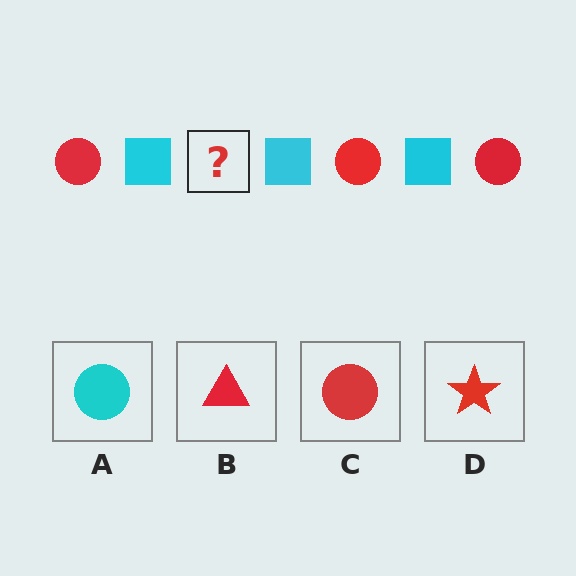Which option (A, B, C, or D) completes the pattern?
C.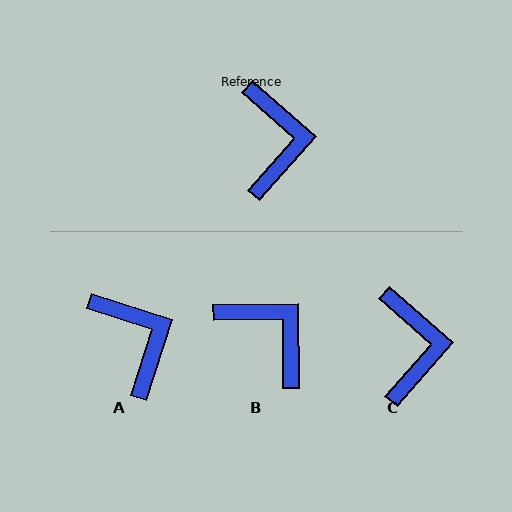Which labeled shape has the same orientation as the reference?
C.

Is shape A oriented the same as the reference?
No, it is off by about 24 degrees.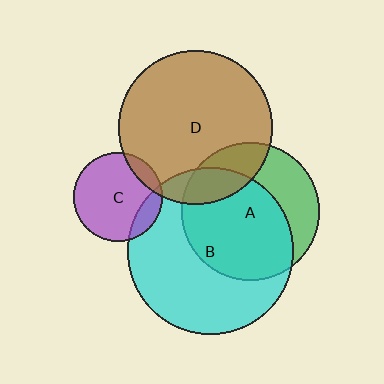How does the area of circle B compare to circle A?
Approximately 1.4 times.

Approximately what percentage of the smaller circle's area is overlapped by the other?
Approximately 20%.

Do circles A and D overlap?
Yes.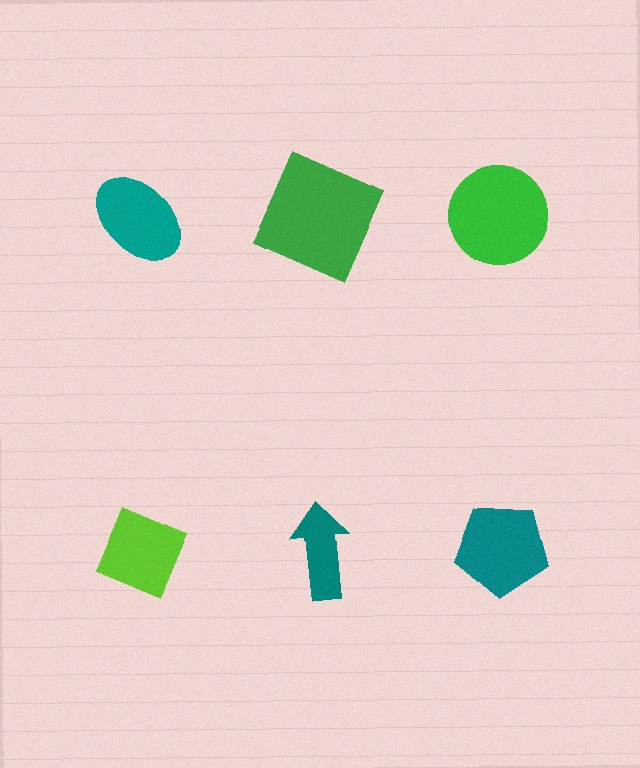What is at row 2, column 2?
A teal arrow.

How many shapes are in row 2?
3 shapes.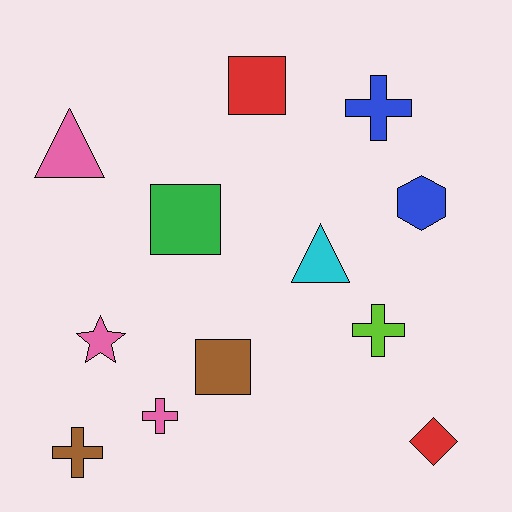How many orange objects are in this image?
There are no orange objects.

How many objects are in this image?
There are 12 objects.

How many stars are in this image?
There is 1 star.